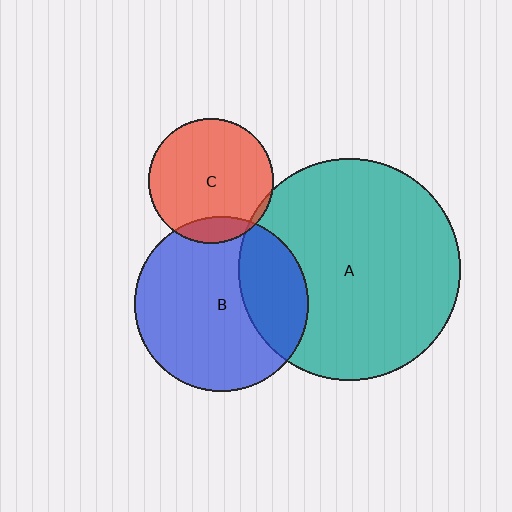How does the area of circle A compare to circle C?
Approximately 3.1 times.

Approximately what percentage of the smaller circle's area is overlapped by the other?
Approximately 30%.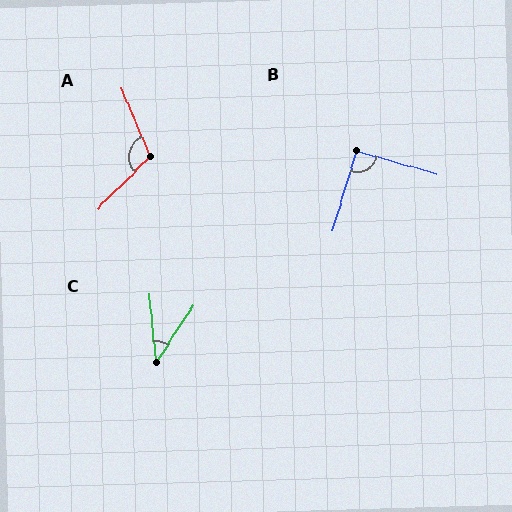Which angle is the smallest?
C, at approximately 38 degrees.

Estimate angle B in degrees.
Approximately 91 degrees.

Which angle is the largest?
A, at approximately 112 degrees.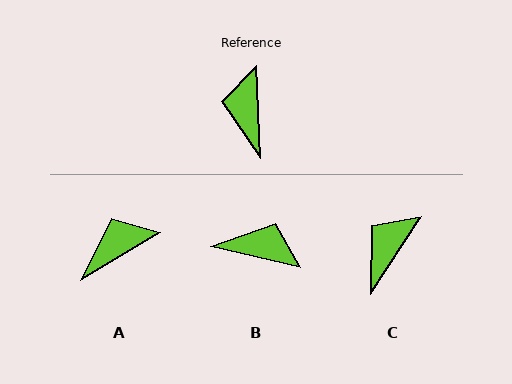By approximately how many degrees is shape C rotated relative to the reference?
Approximately 36 degrees clockwise.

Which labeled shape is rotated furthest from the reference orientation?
B, about 106 degrees away.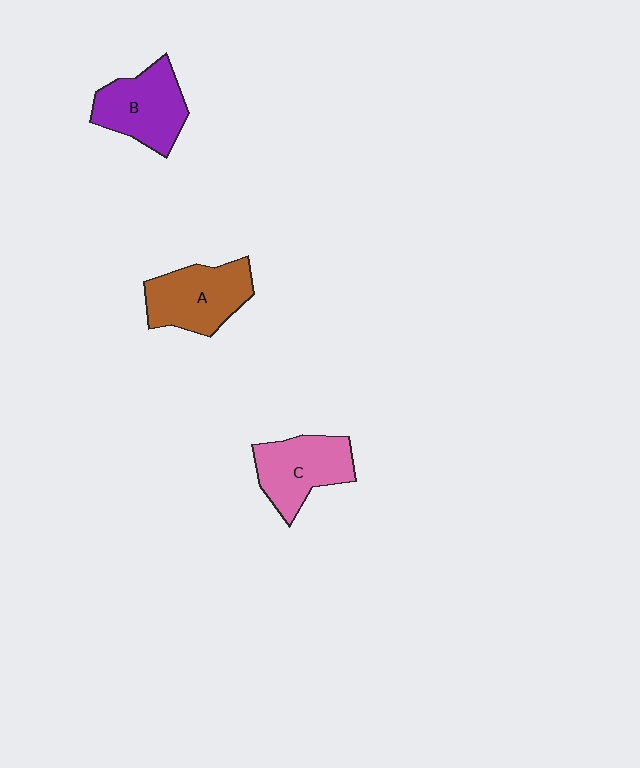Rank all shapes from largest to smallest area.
From largest to smallest: A (brown), B (purple), C (pink).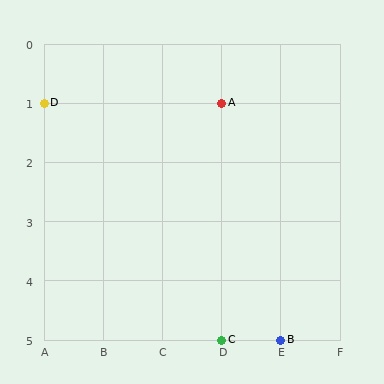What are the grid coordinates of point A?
Point A is at grid coordinates (D, 1).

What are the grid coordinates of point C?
Point C is at grid coordinates (D, 5).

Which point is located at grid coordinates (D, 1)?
Point A is at (D, 1).